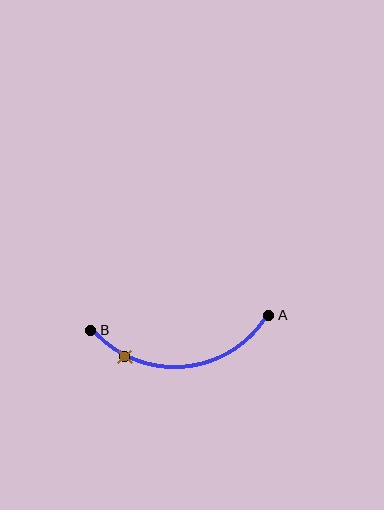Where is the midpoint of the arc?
The arc midpoint is the point on the curve farthest from the straight line joining A and B. It sits below that line.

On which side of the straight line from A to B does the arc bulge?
The arc bulges below the straight line connecting A and B.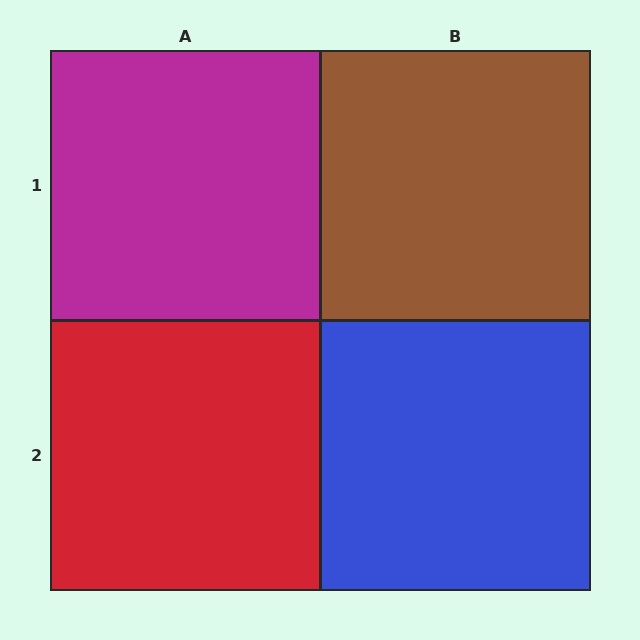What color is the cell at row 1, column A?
Magenta.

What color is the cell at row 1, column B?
Brown.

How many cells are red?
1 cell is red.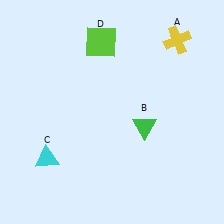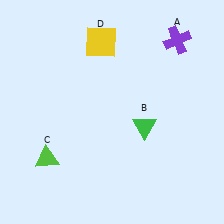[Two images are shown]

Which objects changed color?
A changed from yellow to purple. C changed from cyan to lime. D changed from lime to yellow.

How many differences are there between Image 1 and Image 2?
There are 3 differences between the two images.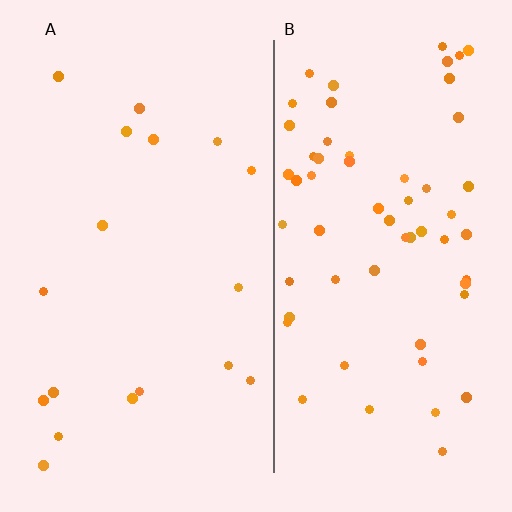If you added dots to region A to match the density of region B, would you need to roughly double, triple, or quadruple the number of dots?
Approximately triple.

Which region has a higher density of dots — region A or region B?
B (the right).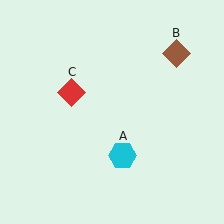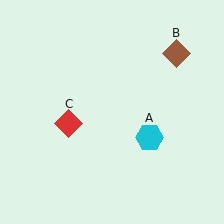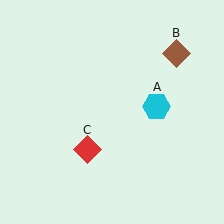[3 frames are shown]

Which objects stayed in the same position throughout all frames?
Brown diamond (object B) remained stationary.